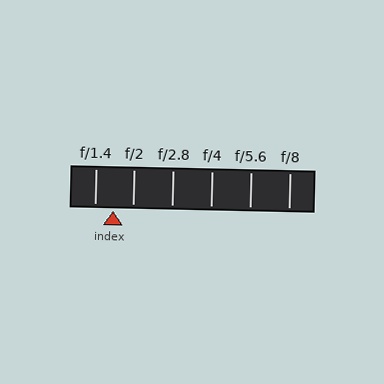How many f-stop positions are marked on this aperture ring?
There are 6 f-stop positions marked.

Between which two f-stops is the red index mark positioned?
The index mark is between f/1.4 and f/2.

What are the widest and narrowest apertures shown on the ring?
The widest aperture shown is f/1.4 and the narrowest is f/8.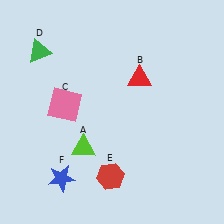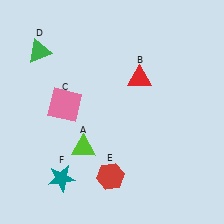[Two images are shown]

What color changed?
The star (F) changed from blue in Image 1 to teal in Image 2.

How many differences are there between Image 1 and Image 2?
There is 1 difference between the two images.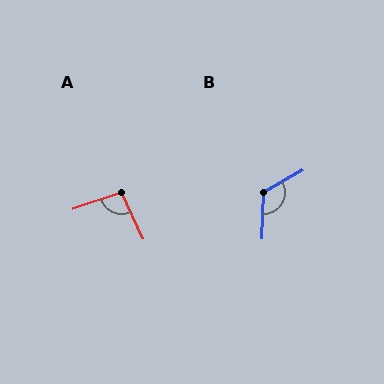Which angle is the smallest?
A, at approximately 95 degrees.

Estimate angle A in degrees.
Approximately 95 degrees.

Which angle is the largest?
B, at approximately 121 degrees.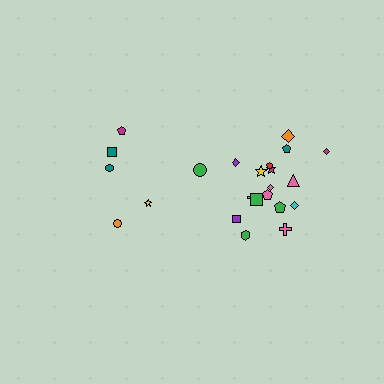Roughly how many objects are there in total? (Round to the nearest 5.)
Roughly 25 objects in total.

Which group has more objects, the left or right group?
The right group.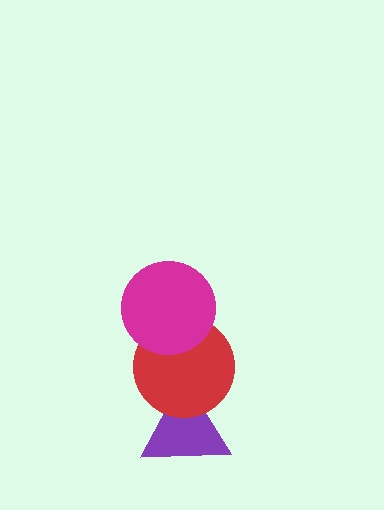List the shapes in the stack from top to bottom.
From top to bottom: the magenta circle, the red circle, the purple triangle.